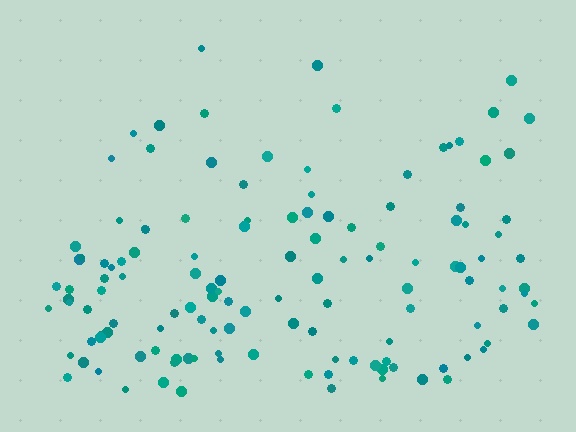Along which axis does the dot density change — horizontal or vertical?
Vertical.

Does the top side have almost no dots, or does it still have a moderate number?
Still a moderate number, just noticeably fewer than the bottom.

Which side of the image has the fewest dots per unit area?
The top.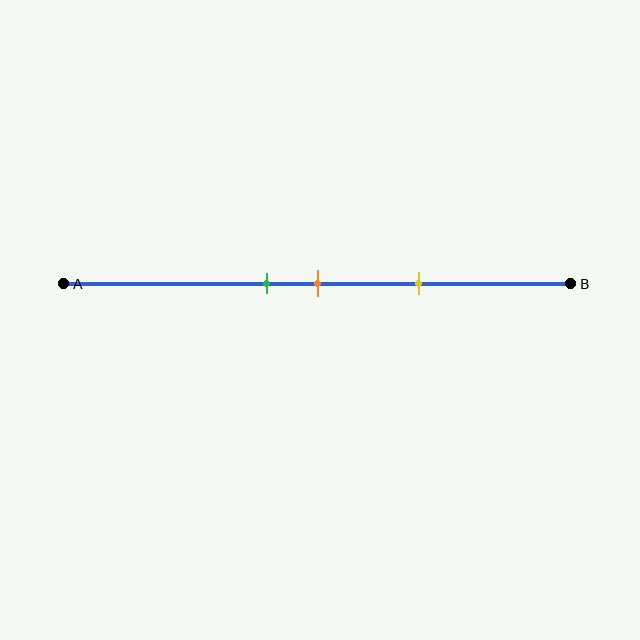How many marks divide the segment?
There are 3 marks dividing the segment.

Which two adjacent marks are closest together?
The green and orange marks are the closest adjacent pair.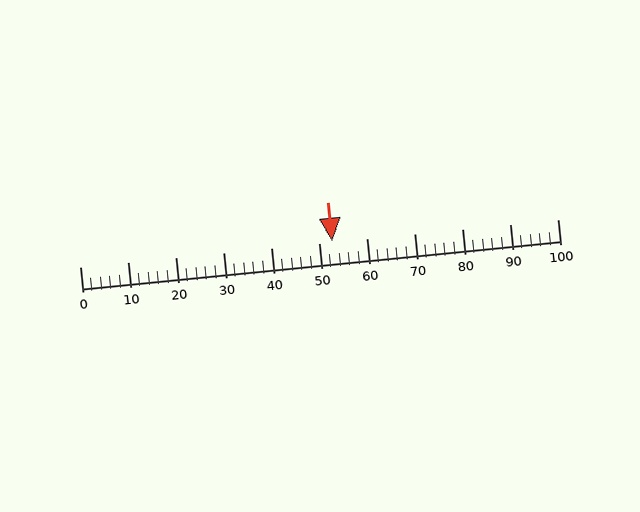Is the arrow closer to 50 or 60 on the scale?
The arrow is closer to 50.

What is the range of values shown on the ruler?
The ruler shows values from 0 to 100.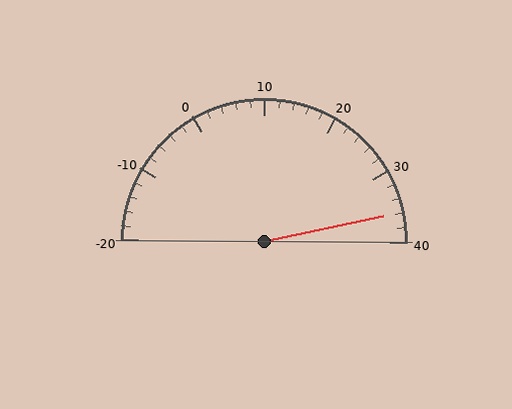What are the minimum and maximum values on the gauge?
The gauge ranges from -20 to 40.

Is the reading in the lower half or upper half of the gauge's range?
The reading is in the upper half of the range (-20 to 40).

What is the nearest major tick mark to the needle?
The nearest major tick mark is 40.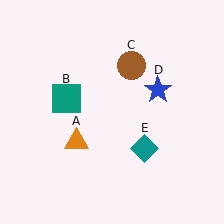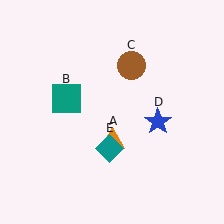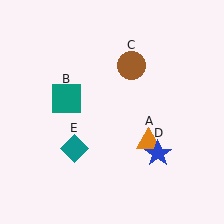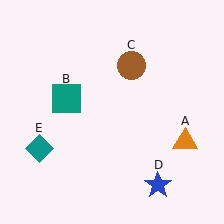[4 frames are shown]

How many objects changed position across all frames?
3 objects changed position: orange triangle (object A), blue star (object D), teal diamond (object E).